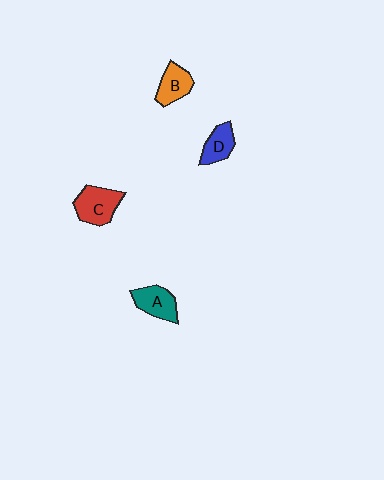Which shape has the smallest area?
Shape D (blue).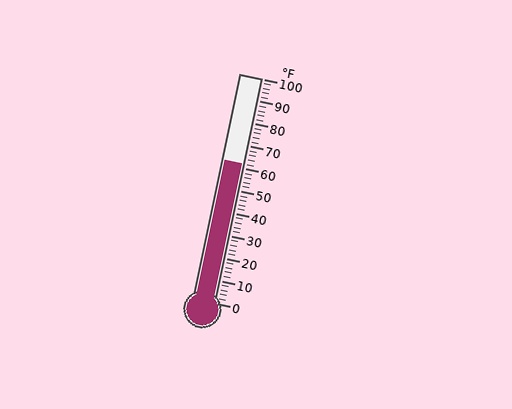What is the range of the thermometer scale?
The thermometer scale ranges from 0°F to 100°F.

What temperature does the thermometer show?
The thermometer shows approximately 62°F.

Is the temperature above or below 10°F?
The temperature is above 10°F.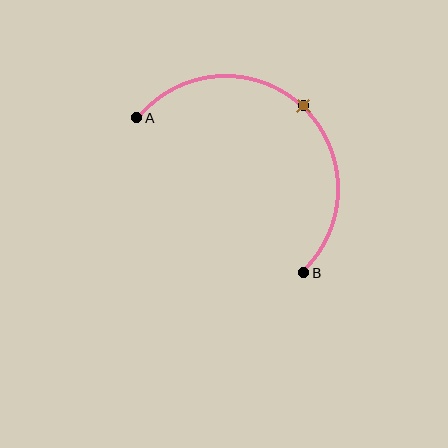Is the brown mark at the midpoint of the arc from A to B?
Yes. The brown mark lies on the arc at equal arc-length from both A and B — it is the arc midpoint.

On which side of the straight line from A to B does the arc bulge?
The arc bulges above and to the right of the straight line connecting A and B.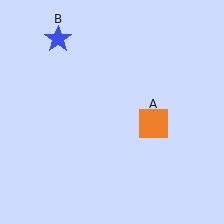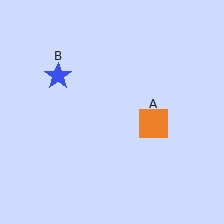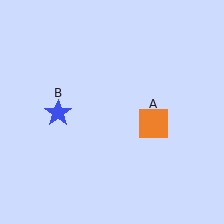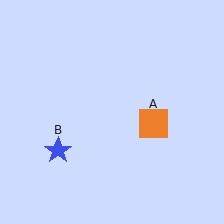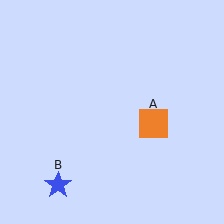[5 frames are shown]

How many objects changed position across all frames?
1 object changed position: blue star (object B).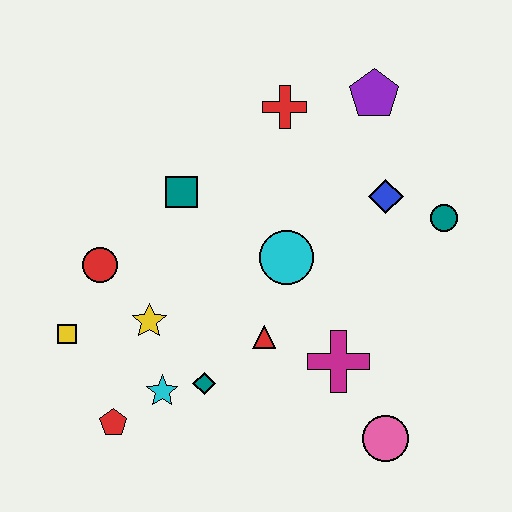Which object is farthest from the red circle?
The teal circle is farthest from the red circle.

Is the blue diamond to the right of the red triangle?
Yes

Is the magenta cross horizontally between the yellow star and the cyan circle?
No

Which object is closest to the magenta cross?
The red triangle is closest to the magenta cross.